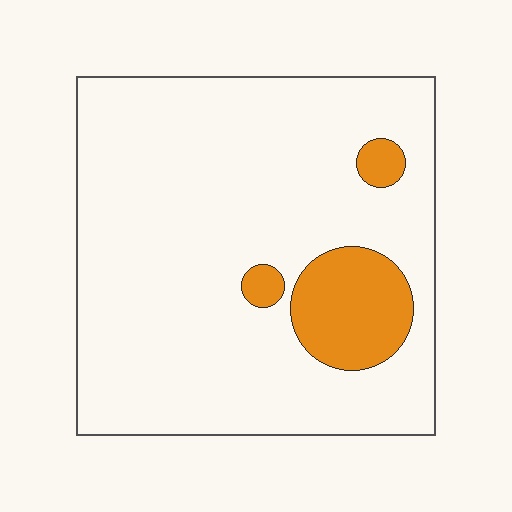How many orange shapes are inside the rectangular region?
3.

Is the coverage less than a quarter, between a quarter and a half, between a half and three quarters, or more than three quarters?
Less than a quarter.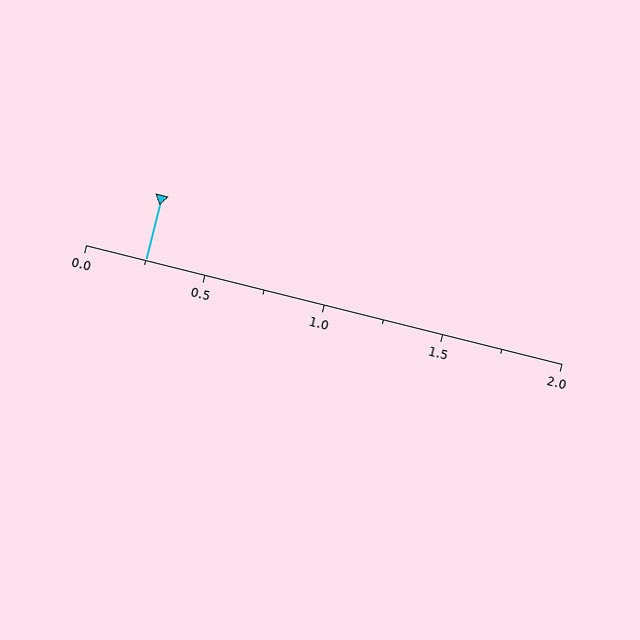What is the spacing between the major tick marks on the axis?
The major ticks are spaced 0.5 apart.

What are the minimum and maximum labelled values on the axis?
The axis runs from 0.0 to 2.0.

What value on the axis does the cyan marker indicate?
The marker indicates approximately 0.25.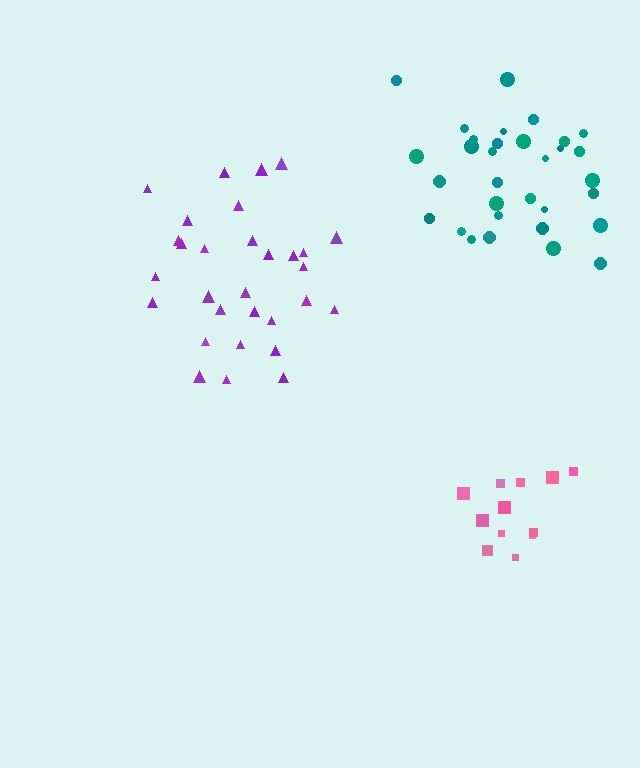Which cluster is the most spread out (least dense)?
Pink.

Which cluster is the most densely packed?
Teal.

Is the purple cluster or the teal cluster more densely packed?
Teal.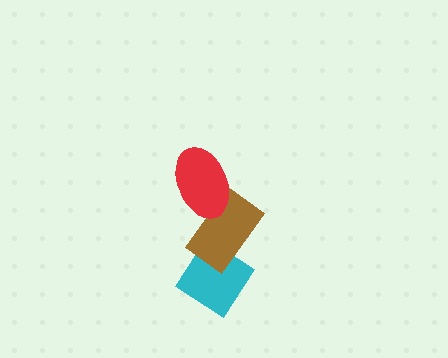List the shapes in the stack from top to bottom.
From top to bottom: the red ellipse, the brown rectangle, the cyan diamond.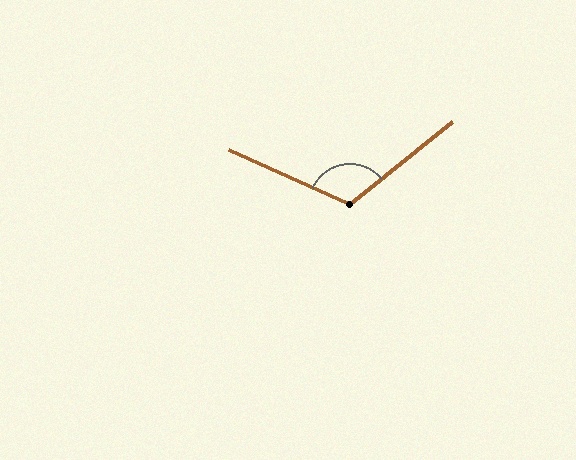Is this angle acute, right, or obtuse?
It is obtuse.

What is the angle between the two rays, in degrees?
Approximately 117 degrees.